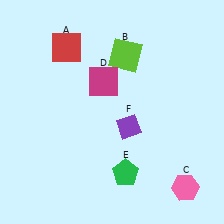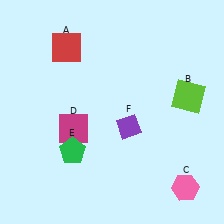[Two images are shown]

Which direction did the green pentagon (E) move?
The green pentagon (E) moved left.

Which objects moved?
The objects that moved are: the lime square (B), the magenta square (D), the green pentagon (E).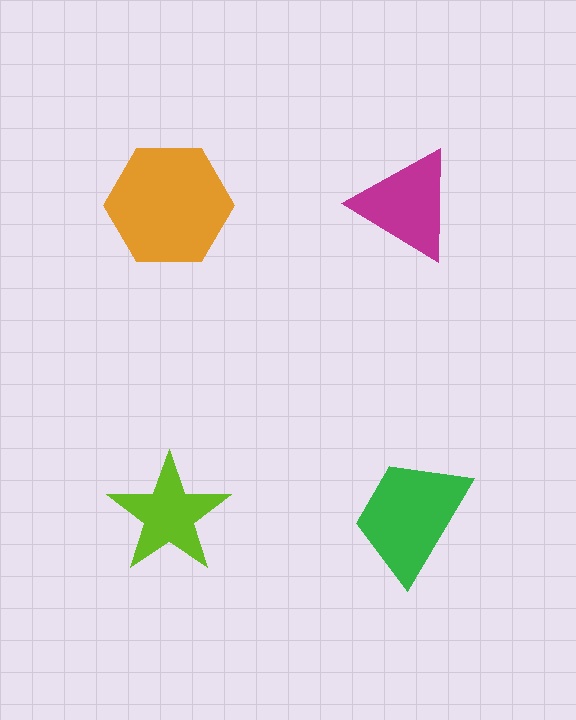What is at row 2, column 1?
A lime star.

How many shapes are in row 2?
2 shapes.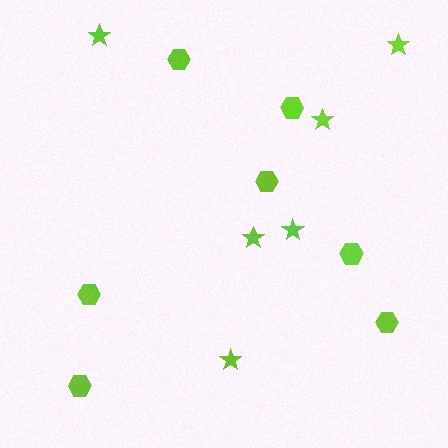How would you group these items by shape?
There are 2 groups: one group of hexagons (7) and one group of stars (6).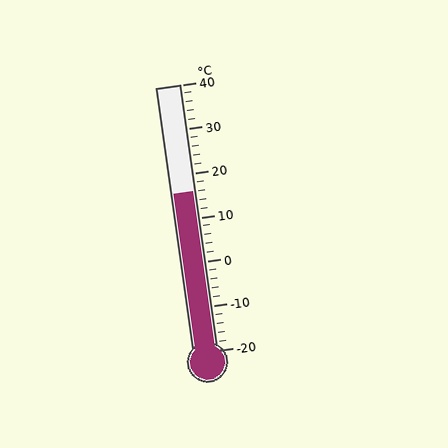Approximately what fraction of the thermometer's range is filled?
The thermometer is filled to approximately 60% of its range.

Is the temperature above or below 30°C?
The temperature is below 30°C.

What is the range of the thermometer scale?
The thermometer scale ranges from -20°C to 40°C.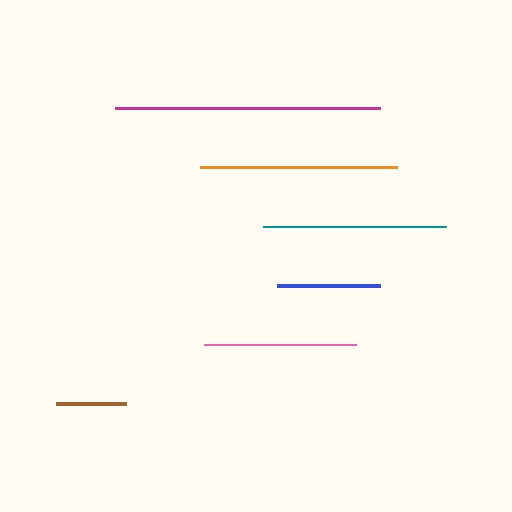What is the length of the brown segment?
The brown segment is approximately 70 pixels long.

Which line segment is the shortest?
The brown line is the shortest at approximately 70 pixels.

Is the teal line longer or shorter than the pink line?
The teal line is longer than the pink line.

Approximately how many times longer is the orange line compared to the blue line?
The orange line is approximately 1.9 times the length of the blue line.